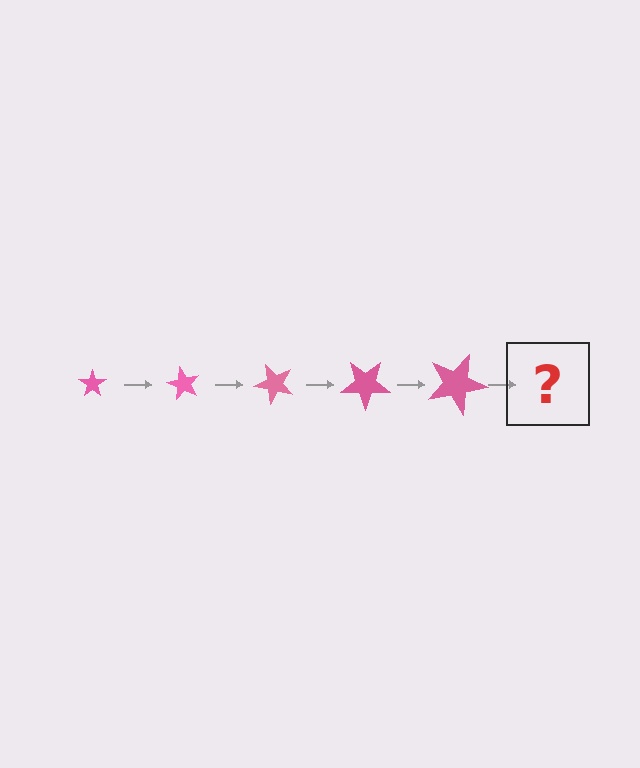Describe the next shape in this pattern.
It should be a star, larger than the previous one and rotated 300 degrees from the start.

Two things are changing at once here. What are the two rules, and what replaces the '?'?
The two rules are that the star grows larger each step and it rotates 60 degrees each step. The '?' should be a star, larger than the previous one and rotated 300 degrees from the start.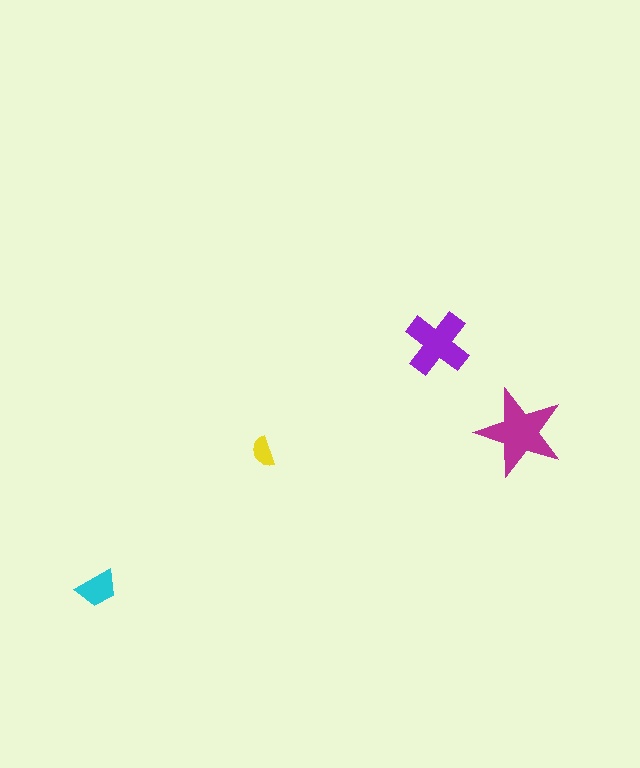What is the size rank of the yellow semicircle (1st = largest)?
4th.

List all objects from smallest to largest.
The yellow semicircle, the cyan trapezoid, the purple cross, the magenta star.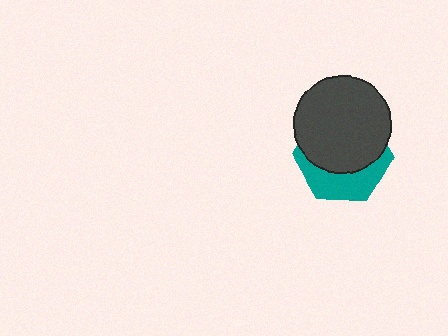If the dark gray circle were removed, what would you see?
You would see the complete teal hexagon.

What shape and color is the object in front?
The object in front is a dark gray circle.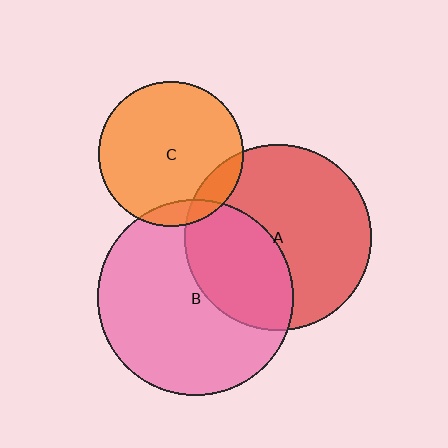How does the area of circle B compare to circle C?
Approximately 1.8 times.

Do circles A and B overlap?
Yes.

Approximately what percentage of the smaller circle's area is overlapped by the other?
Approximately 35%.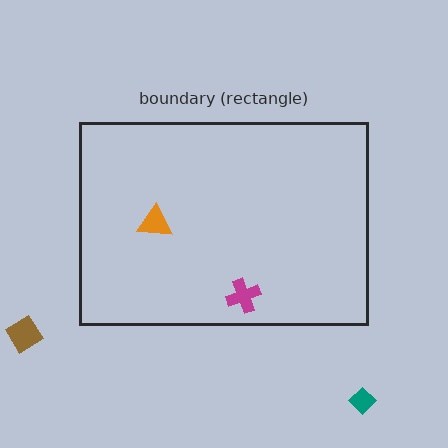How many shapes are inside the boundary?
2 inside, 2 outside.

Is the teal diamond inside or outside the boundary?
Outside.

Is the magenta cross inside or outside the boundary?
Inside.